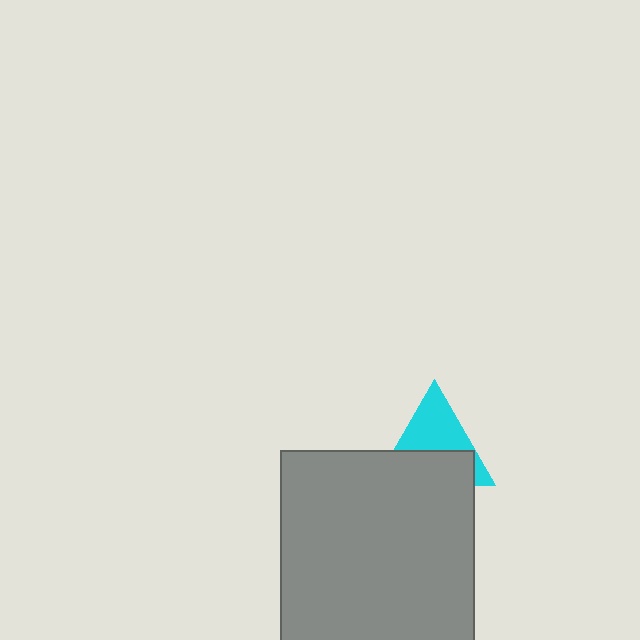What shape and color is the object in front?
The object in front is a gray square.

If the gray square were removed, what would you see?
You would see the complete cyan triangle.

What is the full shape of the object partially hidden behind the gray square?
The partially hidden object is a cyan triangle.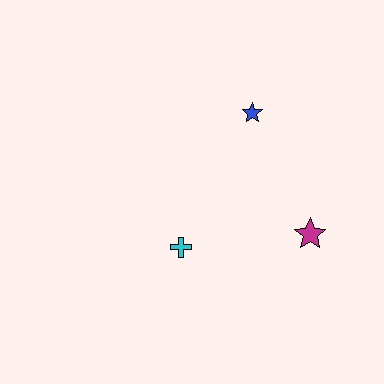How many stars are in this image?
There are 2 stars.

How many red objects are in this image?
There are no red objects.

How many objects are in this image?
There are 3 objects.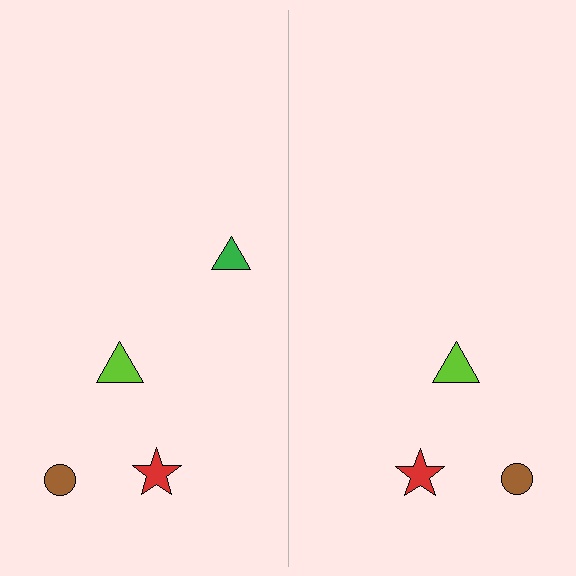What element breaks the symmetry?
A green triangle is missing from the right side.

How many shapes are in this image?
There are 7 shapes in this image.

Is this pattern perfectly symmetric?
No, the pattern is not perfectly symmetric. A green triangle is missing from the right side.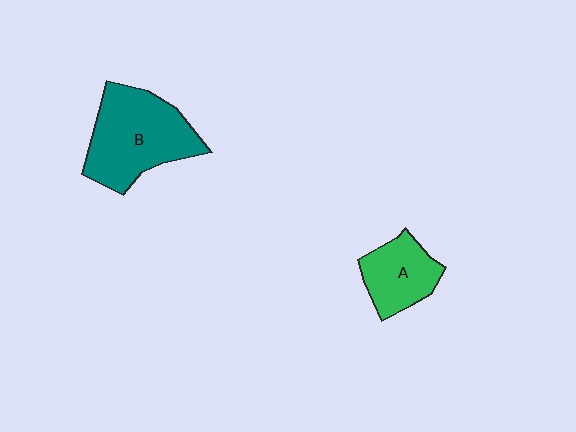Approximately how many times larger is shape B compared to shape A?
Approximately 1.8 times.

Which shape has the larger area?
Shape B (teal).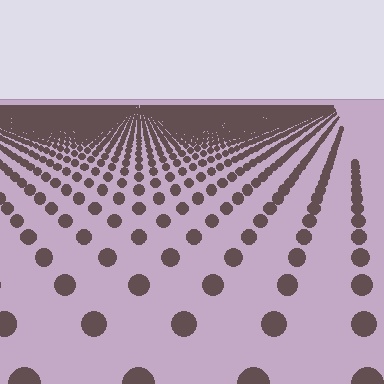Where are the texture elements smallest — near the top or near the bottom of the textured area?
Near the top.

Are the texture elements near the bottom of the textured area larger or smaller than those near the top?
Larger. Near the bottom, elements are closer to the viewer and appear at a bigger on-screen size.